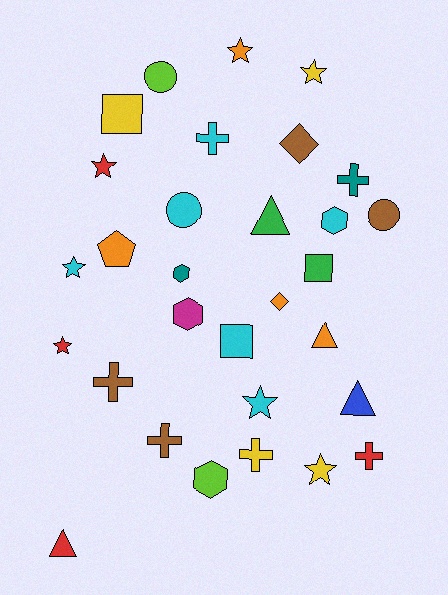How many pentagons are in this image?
There is 1 pentagon.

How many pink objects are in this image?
There are no pink objects.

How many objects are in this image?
There are 30 objects.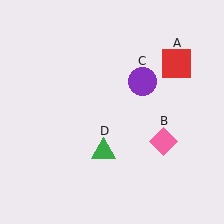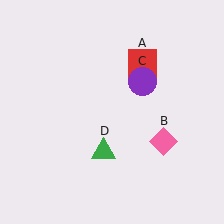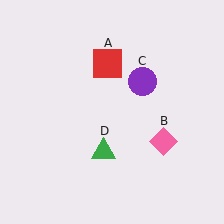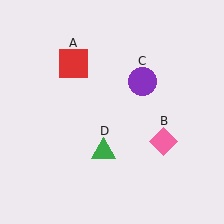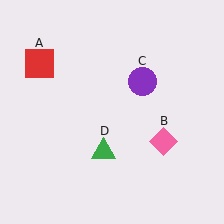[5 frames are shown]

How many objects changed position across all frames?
1 object changed position: red square (object A).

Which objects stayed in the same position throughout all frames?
Pink diamond (object B) and purple circle (object C) and green triangle (object D) remained stationary.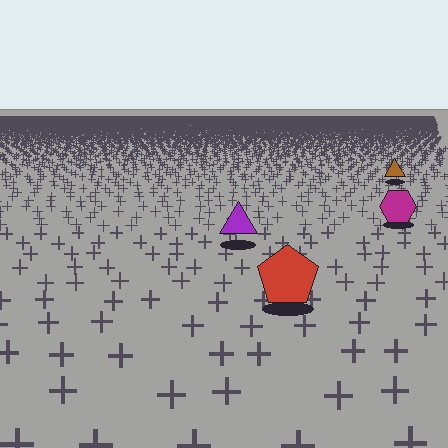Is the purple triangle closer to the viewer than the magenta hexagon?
Yes. The purple triangle is closer — you can tell from the texture gradient: the ground texture is coarser near it.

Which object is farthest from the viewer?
The brown triangle is farthest from the viewer. It appears smaller and the ground texture around it is denser.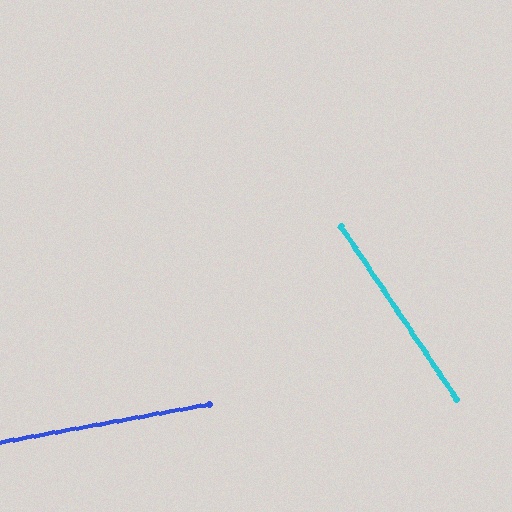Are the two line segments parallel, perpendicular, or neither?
Neither parallel nor perpendicular — they differ by about 66°.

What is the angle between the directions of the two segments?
Approximately 66 degrees.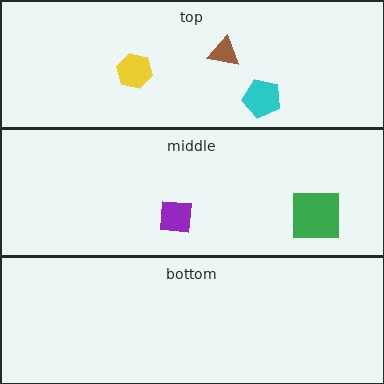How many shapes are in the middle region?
2.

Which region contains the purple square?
The middle region.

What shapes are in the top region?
The brown triangle, the cyan pentagon, the yellow hexagon.